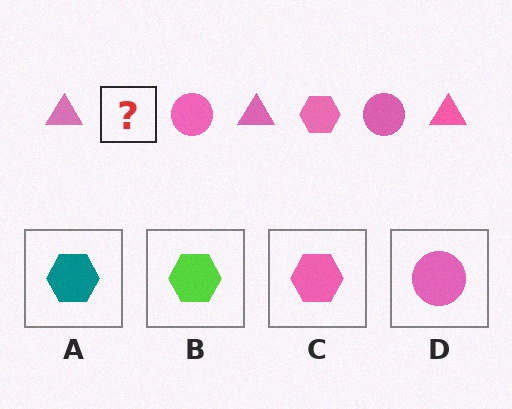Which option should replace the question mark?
Option C.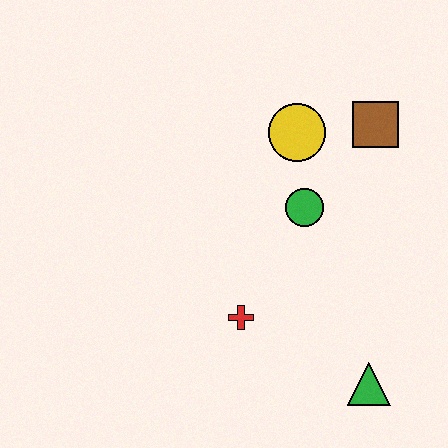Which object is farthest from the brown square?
The green triangle is farthest from the brown square.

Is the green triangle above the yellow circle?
No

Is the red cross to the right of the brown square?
No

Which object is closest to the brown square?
The yellow circle is closest to the brown square.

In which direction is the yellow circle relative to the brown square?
The yellow circle is to the left of the brown square.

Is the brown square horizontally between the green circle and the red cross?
No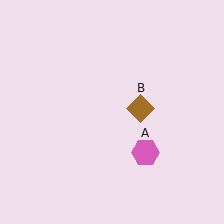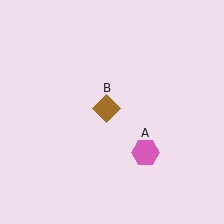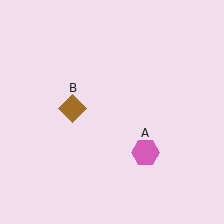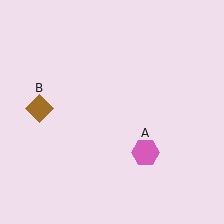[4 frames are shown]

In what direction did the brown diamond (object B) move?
The brown diamond (object B) moved left.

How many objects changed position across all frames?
1 object changed position: brown diamond (object B).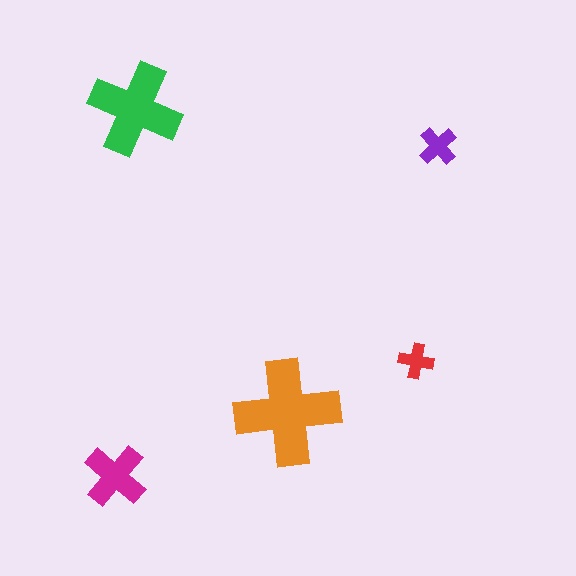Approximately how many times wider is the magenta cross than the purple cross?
About 1.5 times wider.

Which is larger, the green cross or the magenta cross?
The green one.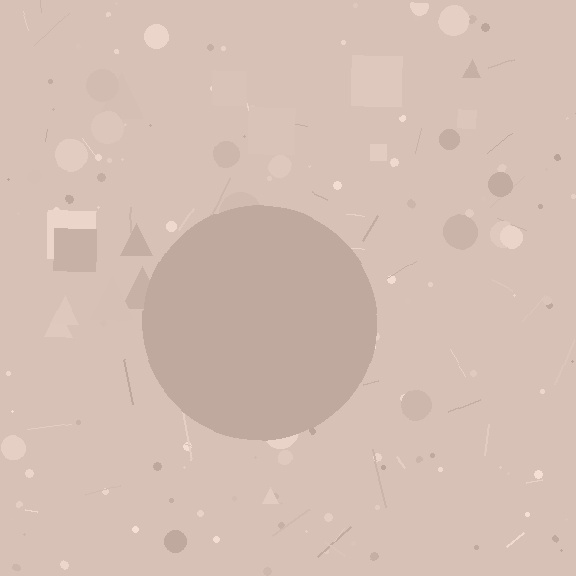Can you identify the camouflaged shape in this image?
The camouflaged shape is a circle.